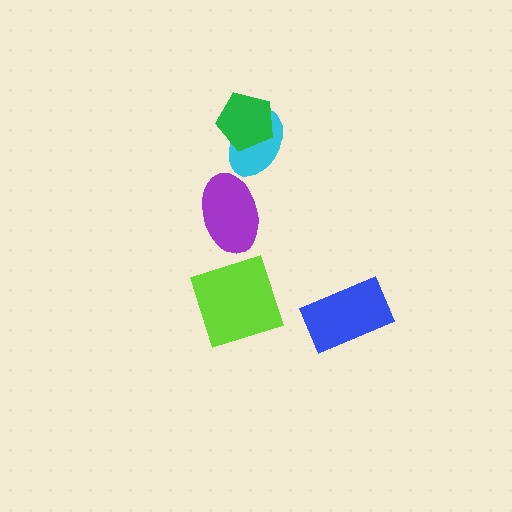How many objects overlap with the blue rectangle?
0 objects overlap with the blue rectangle.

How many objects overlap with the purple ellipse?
0 objects overlap with the purple ellipse.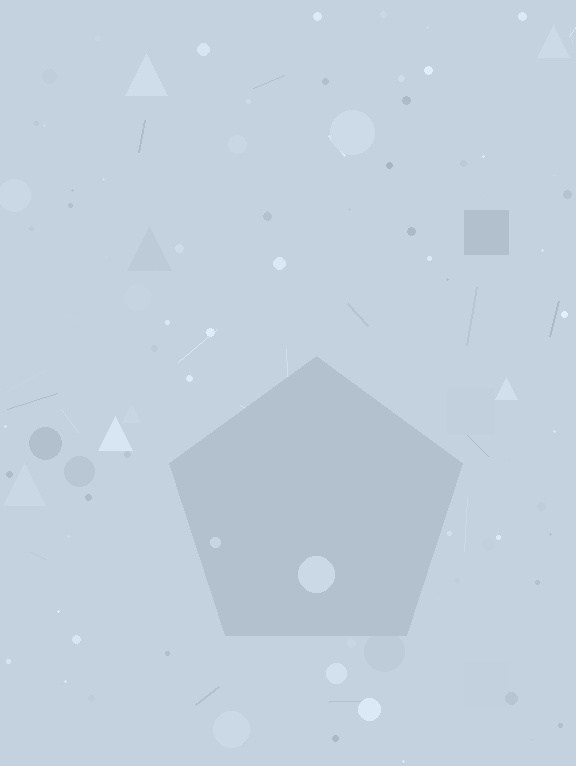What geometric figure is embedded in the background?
A pentagon is embedded in the background.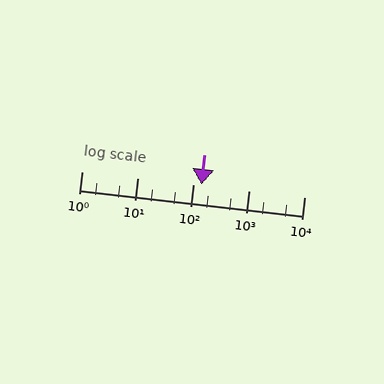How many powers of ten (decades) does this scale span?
The scale spans 4 decades, from 1 to 10000.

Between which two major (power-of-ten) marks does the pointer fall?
The pointer is between 100 and 1000.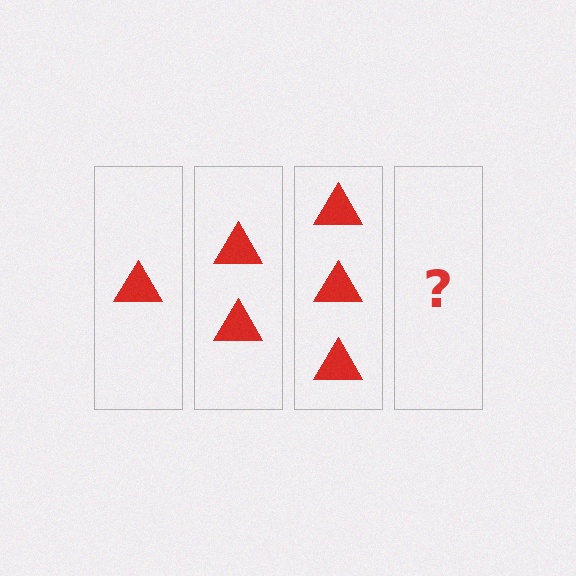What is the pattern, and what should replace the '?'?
The pattern is that each step adds one more triangle. The '?' should be 4 triangles.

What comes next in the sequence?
The next element should be 4 triangles.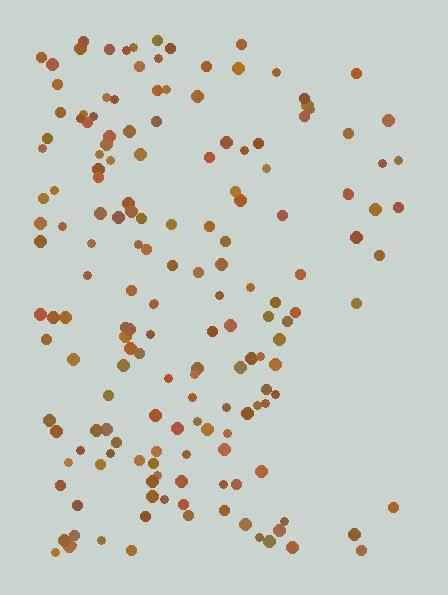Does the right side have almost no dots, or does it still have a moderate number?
Still a moderate number, just noticeably fewer than the left.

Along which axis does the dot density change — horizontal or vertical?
Horizontal.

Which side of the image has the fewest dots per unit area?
The right.